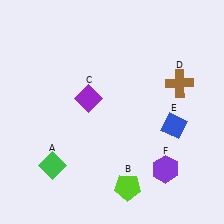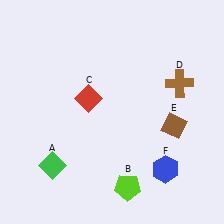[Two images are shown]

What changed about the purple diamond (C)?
In Image 1, C is purple. In Image 2, it changed to red.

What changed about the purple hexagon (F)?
In Image 1, F is purple. In Image 2, it changed to blue.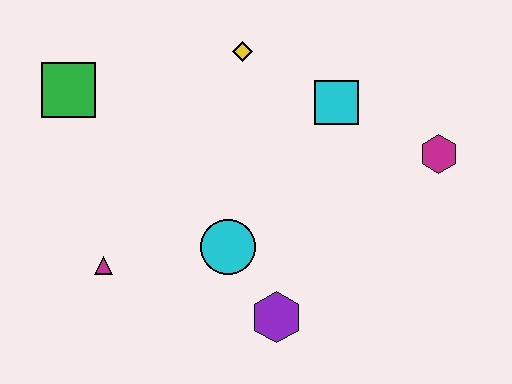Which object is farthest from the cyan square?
The magenta triangle is farthest from the cyan square.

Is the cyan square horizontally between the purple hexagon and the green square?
No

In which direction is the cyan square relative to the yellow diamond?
The cyan square is to the right of the yellow diamond.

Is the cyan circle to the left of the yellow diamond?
Yes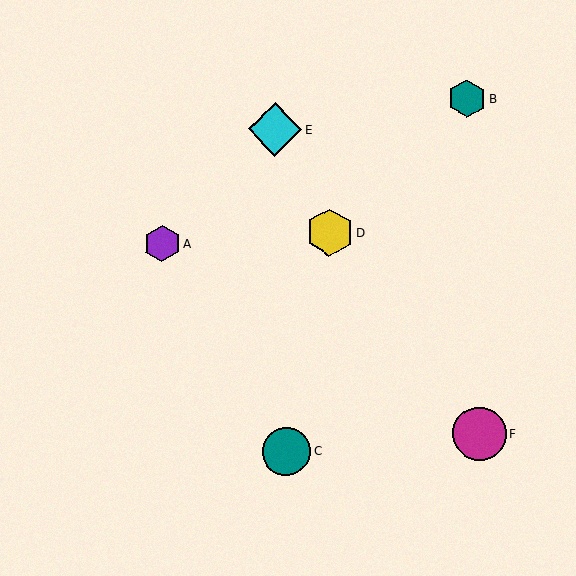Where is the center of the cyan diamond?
The center of the cyan diamond is at (275, 130).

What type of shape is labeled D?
Shape D is a yellow hexagon.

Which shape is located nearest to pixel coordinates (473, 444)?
The magenta circle (labeled F) at (479, 434) is nearest to that location.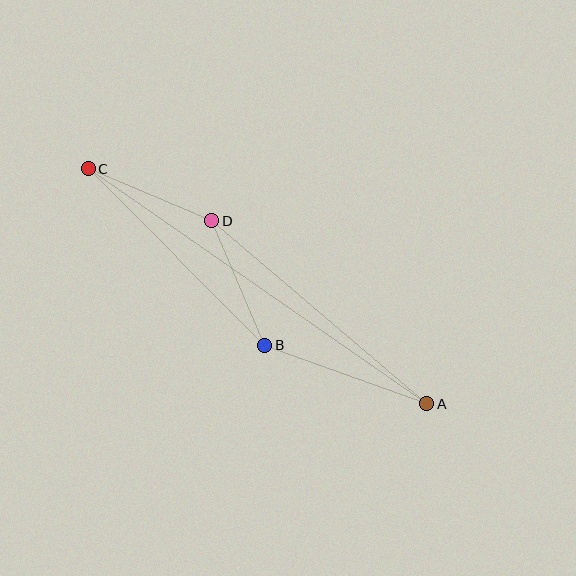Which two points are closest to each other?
Points C and D are closest to each other.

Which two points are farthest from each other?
Points A and C are farthest from each other.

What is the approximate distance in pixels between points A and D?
The distance between A and D is approximately 282 pixels.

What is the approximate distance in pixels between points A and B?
The distance between A and B is approximately 172 pixels.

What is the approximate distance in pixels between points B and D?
The distance between B and D is approximately 135 pixels.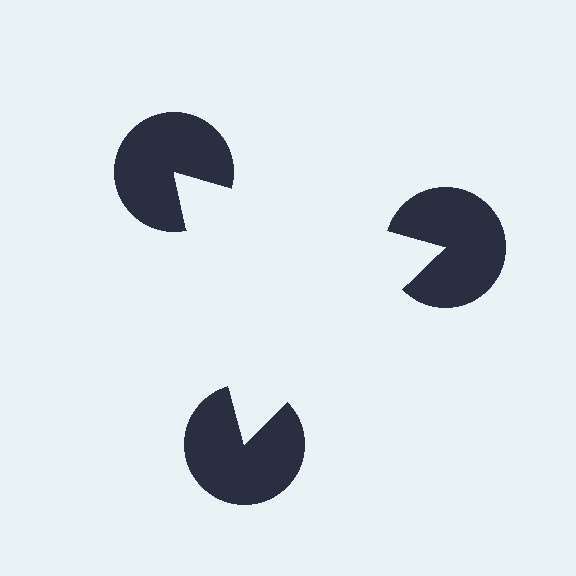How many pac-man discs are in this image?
There are 3 — one at each vertex of the illusory triangle.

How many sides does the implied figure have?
3 sides.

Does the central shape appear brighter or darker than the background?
It typically appears slightly brighter than the background, even though no actual brightness change is drawn.